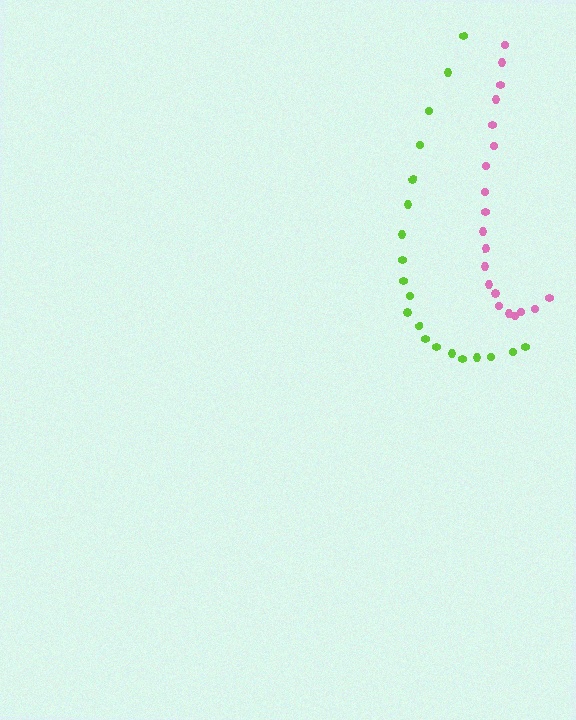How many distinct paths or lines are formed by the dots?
There are 2 distinct paths.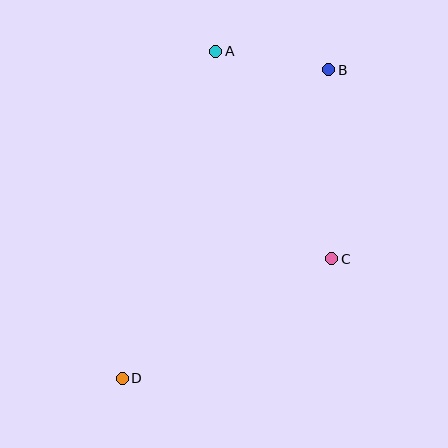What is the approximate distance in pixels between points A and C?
The distance between A and C is approximately 238 pixels.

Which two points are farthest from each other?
Points B and D are farthest from each other.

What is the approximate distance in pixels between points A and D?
The distance between A and D is approximately 341 pixels.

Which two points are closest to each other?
Points A and B are closest to each other.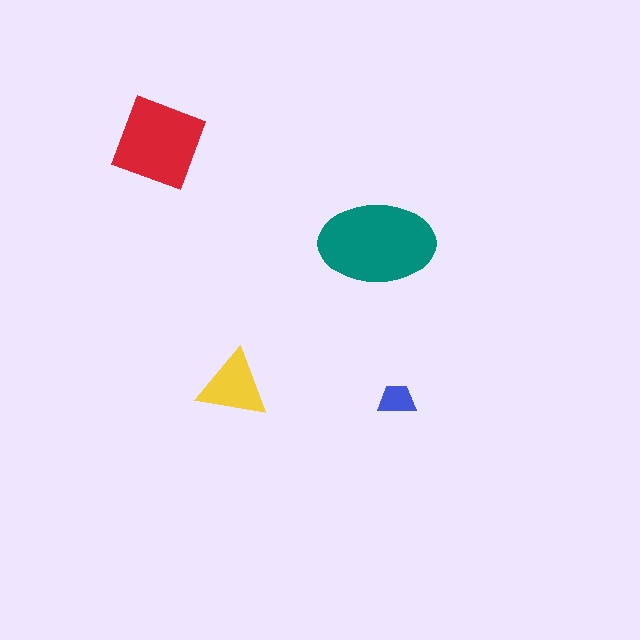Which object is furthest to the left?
The red diamond is leftmost.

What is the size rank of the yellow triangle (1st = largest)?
3rd.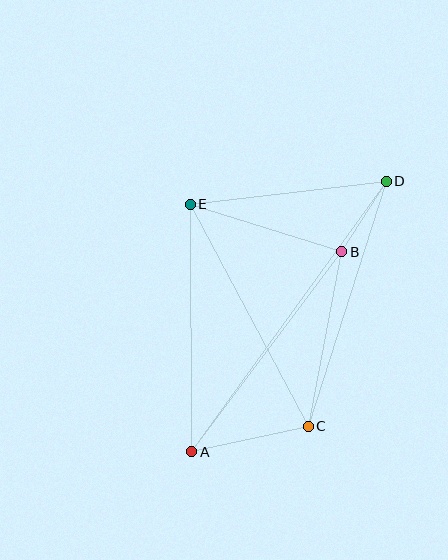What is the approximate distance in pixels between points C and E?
The distance between C and E is approximately 251 pixels.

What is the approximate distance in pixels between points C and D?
The distance between C and D is approximately 257 pixels.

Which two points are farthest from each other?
Points A and D are farthest from each other.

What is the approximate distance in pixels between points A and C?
The distance between A and C is approximately 119 pixels.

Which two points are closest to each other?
Points B and D are closest to each other.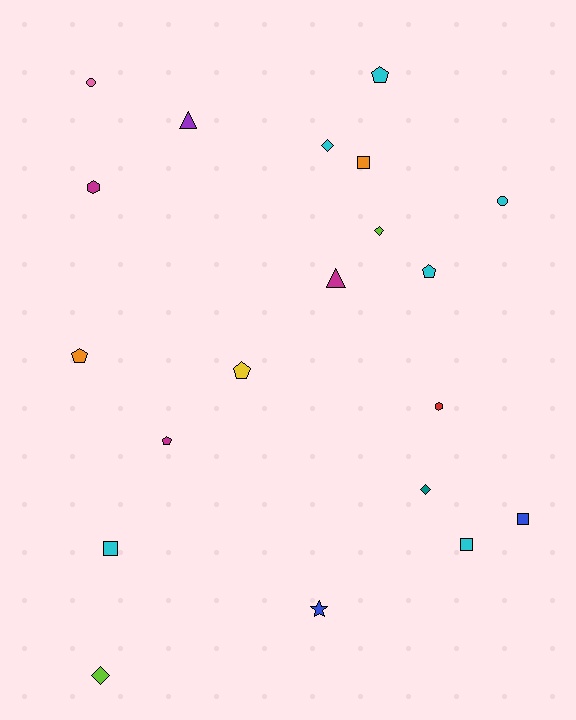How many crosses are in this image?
There are no crosses.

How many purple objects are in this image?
There is 1 purple object.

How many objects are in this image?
There are 20 objects.